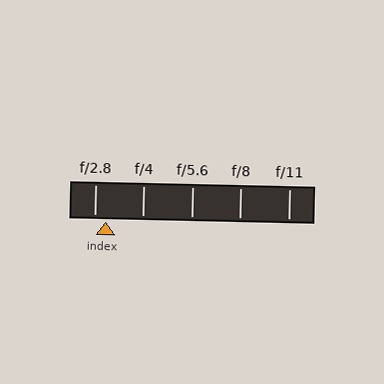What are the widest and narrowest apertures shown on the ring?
The widest aperture shown is f/2.8 and the narrowest is f/11.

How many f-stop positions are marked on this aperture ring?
There are 5 f-stop positions marked.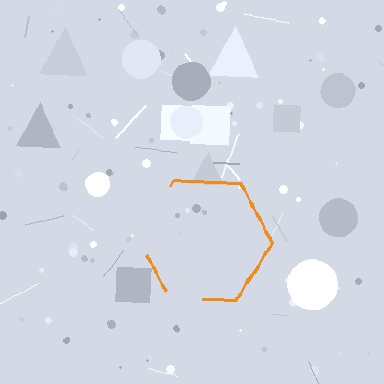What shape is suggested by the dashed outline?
The dashed outline suggests a hexagon.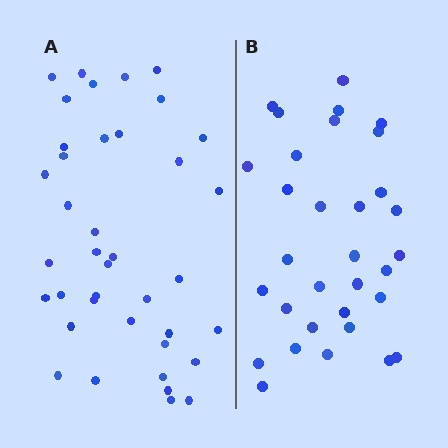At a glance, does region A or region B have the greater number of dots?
Region A (the left region) has more dots.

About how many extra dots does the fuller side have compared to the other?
Region A has roughly 8 or so more dots than region B.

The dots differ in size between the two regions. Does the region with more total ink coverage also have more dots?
No. Region B has more total ink coverage because its dots are larger, but region A actually contains more individual dots. Total area can be misleading — the number of items is what matters here.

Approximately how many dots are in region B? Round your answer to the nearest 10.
About 30 dots. (The exact count is 32, which rounds to 30.)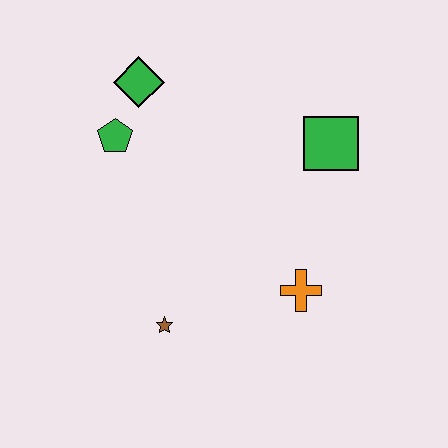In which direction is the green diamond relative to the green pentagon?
The green diamond is above the green pentagon.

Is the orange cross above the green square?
No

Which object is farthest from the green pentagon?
The orange cross is farthest from the green pentagon.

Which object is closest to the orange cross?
The brown star is closest to the orange cross.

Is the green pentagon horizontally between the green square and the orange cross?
No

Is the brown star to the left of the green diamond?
No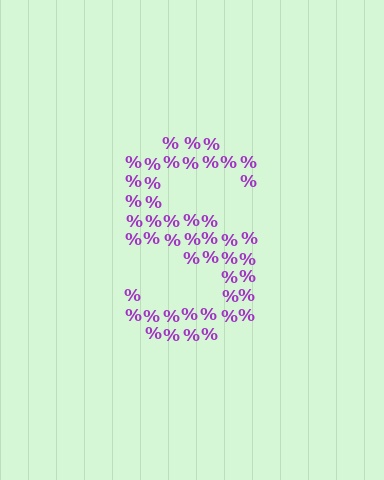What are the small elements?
The small elements are percent signs.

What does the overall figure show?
The overall figure shows the letter S.